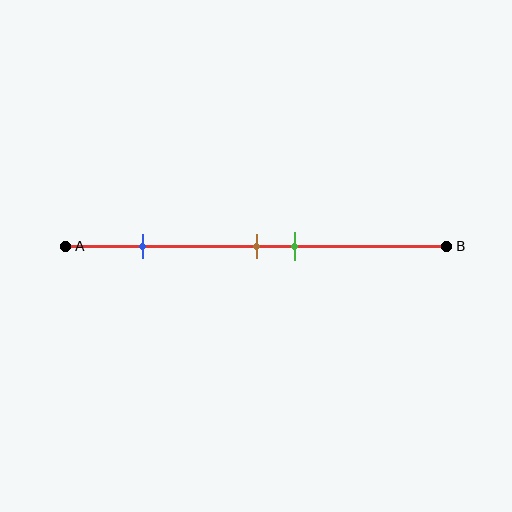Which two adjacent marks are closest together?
The brown and green marks are the closest adjacent pair.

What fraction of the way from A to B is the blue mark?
The blue mark is approximately 20% (0.2) of the way from A to B.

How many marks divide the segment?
There are 3 marks dividing the segment.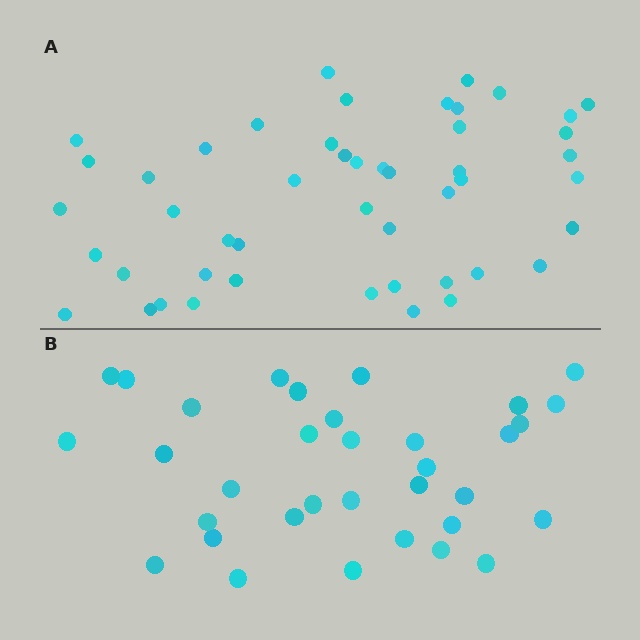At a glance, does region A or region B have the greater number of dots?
Region A (the top region) has more dots.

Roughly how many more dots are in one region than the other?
Region A has approximately 15 more dots than region B.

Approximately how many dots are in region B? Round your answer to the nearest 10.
About 30 dots. (The exact count is 34, which rounds to 30.)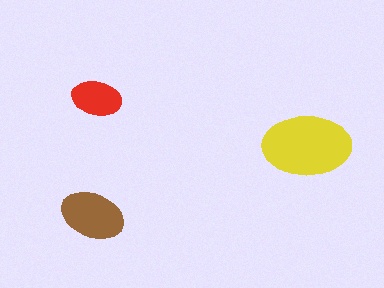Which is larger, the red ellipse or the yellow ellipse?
The yellow one.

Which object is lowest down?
The brown ellipse is bottommost.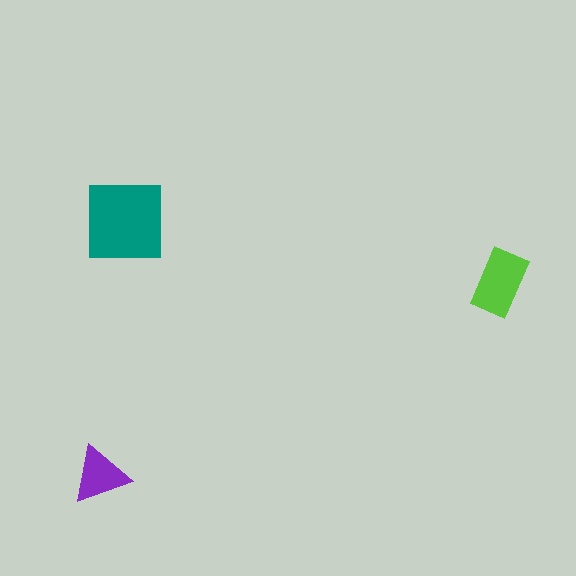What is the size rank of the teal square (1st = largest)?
1st.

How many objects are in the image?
There are 3 objects in the image.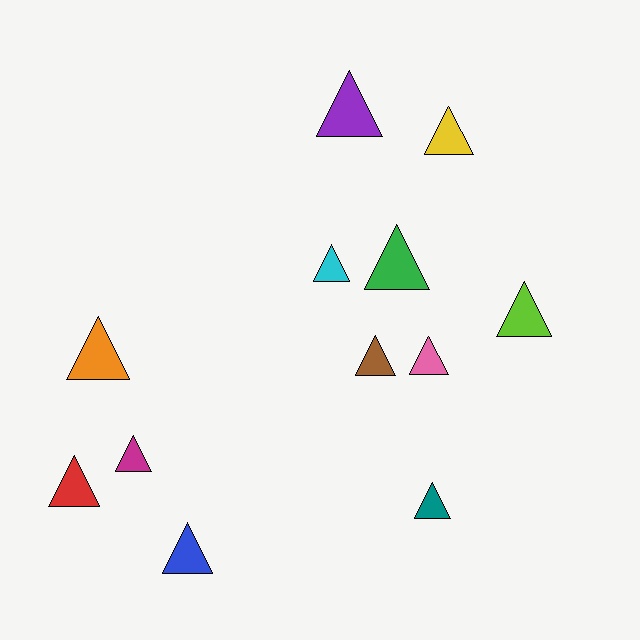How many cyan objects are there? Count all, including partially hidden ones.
There is 1 cyan object.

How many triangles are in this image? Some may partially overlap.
There are 12 triangles.